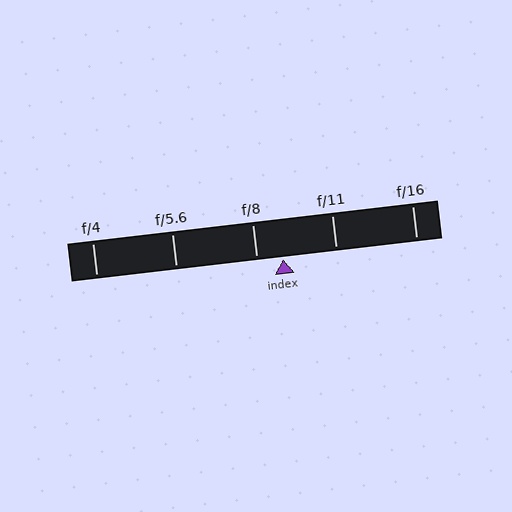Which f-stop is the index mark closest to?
The index mark is closest to f/8.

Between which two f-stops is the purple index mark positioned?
The index mark is between f/8 and f/11.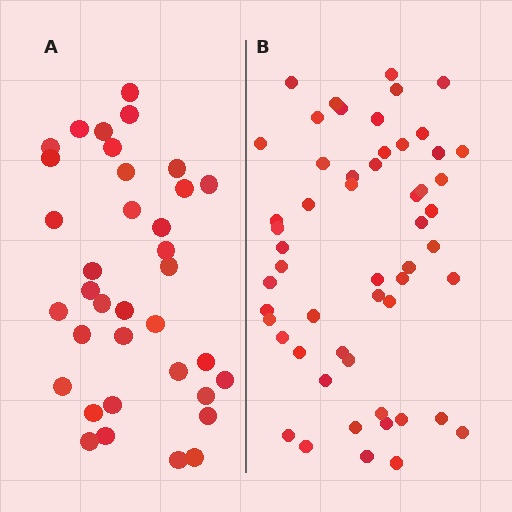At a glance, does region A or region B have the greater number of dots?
Region B (the right region) has more dots.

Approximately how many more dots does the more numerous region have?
Region B has approximately 20 more dots than region A.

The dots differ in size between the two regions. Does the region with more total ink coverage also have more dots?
No. Region A has more total ink coverage because its dots are larger, but region B actually contains more individual dots. Total area can be misleading — the number of items is what matters here.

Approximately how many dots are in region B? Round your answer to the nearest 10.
About 50 dots. (The exact count is 54, which rounds to 50.)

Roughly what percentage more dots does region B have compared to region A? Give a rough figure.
About 50% more.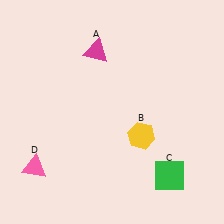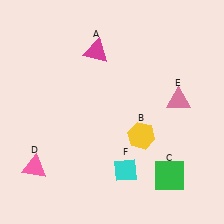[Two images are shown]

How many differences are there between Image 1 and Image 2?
There are 2 differences between the two images.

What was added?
A pink triangle (E), a cyan diamond (F) were added in Image 2.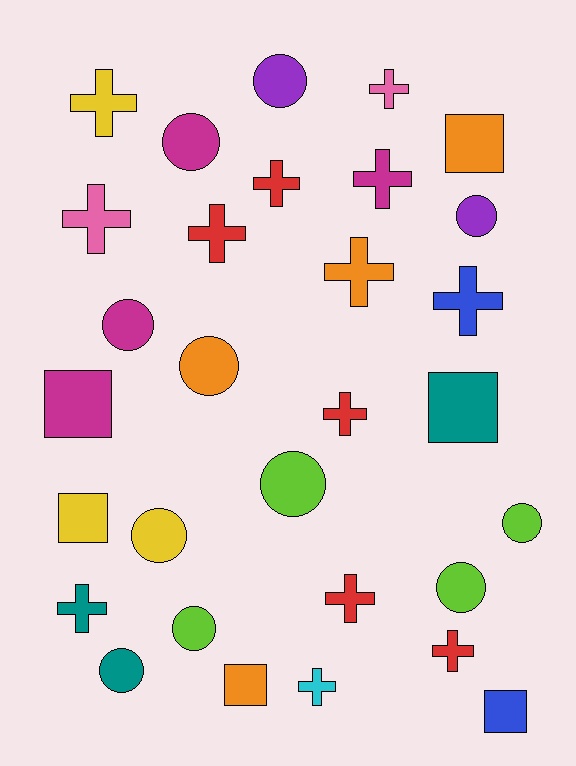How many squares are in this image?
There are 6 squares.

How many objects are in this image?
There are 30 objects.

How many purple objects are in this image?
There are 2 purple objects.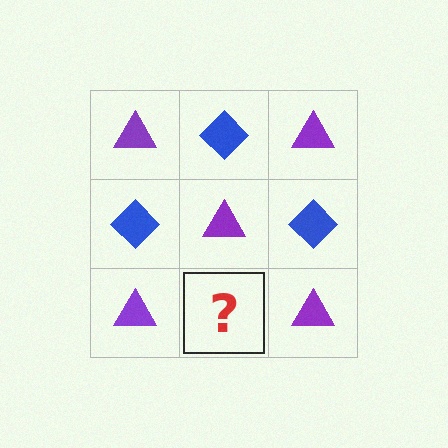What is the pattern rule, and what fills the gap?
The rule is that it alternates purple triangle and blue diamond in a checkerboard pattern. The gap should be filled with a blue diamond.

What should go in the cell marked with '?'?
The missing cell should contain a blue diamond.